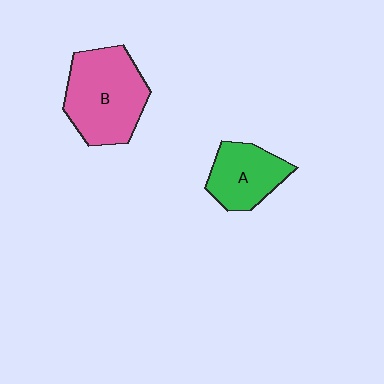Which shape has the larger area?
Shape B (pink).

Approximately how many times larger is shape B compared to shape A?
Approximately 1.6 times.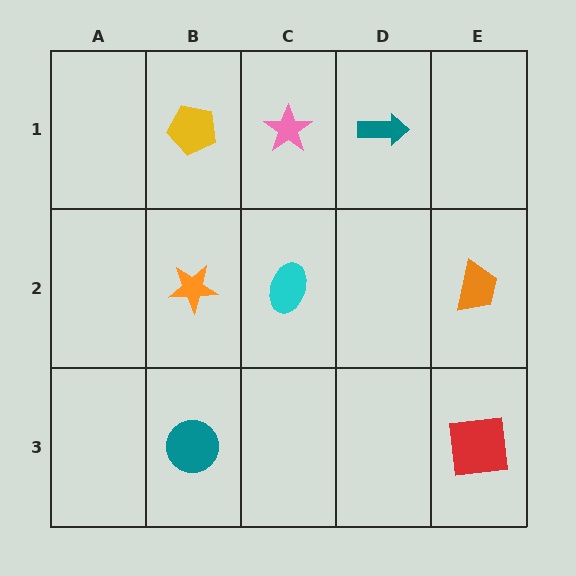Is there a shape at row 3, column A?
No, that cell is empty.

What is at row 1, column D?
A teal arrow.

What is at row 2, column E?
An orange trapezoid.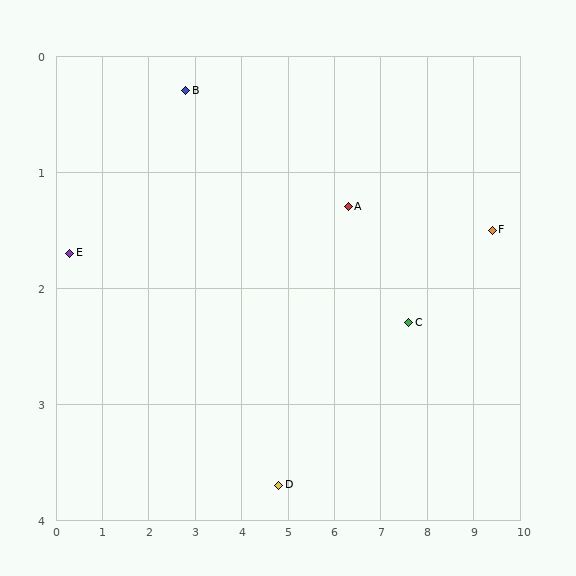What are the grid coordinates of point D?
Point D is at approximately (4.8, 3.7).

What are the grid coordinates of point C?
Point C is at approximately (7.6, 2.3).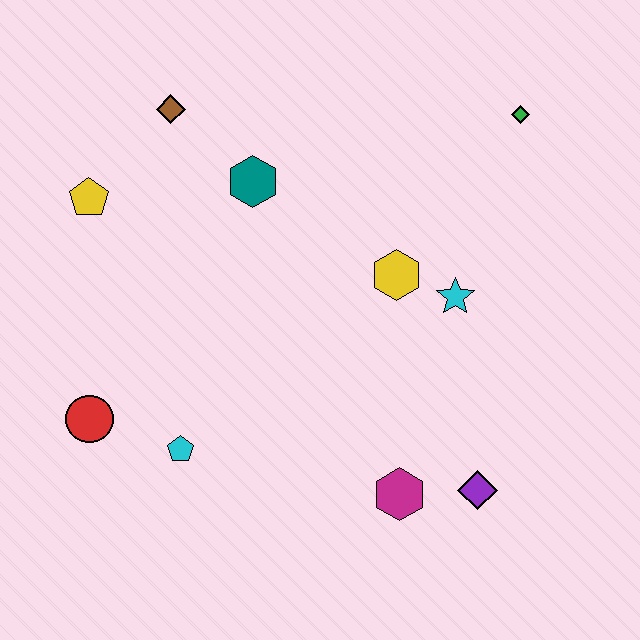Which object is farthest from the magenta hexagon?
The brown diamond is farthest from the magenta hexagon.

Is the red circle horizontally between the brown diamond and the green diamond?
No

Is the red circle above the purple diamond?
Yes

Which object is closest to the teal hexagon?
The brown diamond is closest to the teal hexagon.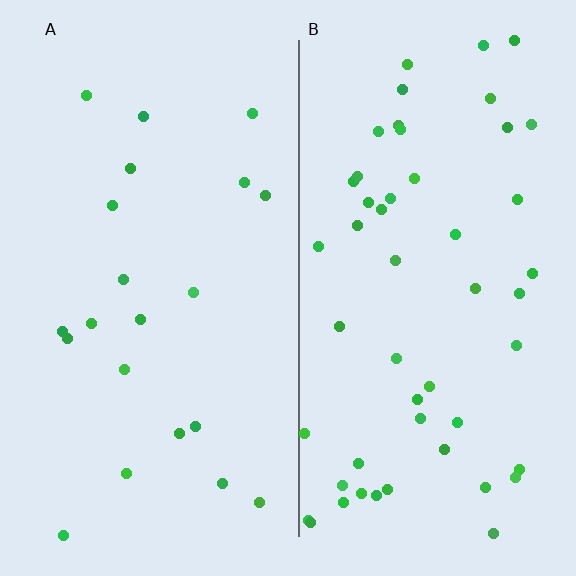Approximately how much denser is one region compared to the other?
Approximately 2.4× — region B over region A.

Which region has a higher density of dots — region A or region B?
B (the right).